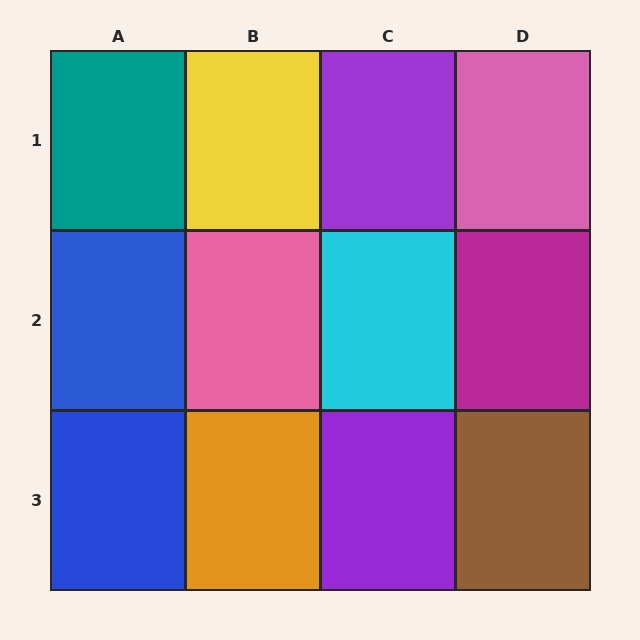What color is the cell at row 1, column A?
Teal.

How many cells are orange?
1 cell is orange.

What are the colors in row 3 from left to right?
Blue, orange, purple, brown.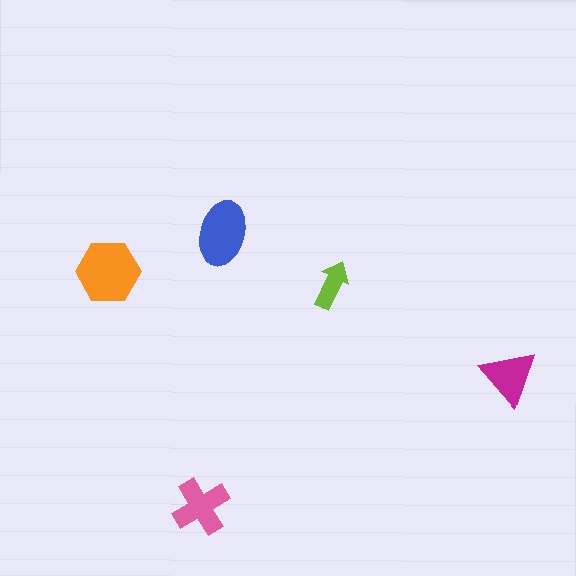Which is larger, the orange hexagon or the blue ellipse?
The orange hexagon.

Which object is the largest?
The orange hexagon.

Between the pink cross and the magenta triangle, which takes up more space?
The pink cross.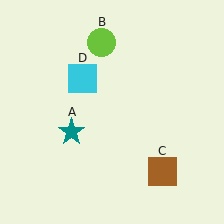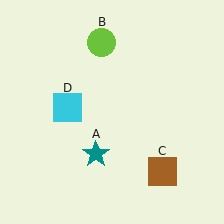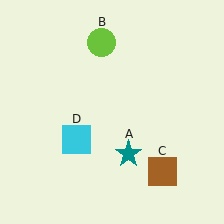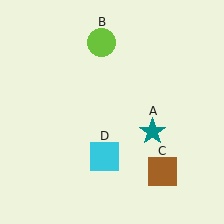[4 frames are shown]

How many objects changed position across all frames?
2 objects changed position: teal star (object A), cyan square (object D).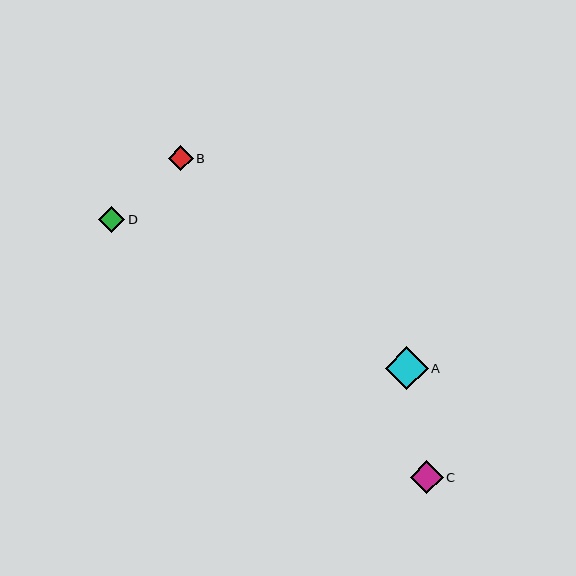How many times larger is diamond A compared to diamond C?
Diamond A is approximately 1.3 times the size of diamond C.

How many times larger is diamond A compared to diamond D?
Diamond A is approximately 1.7 times the size of diamond D.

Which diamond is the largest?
Diamond A is the largest with a size of approximately 43 pixels.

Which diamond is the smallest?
Diamond B is the smallest with a size of approximately 25 pixels.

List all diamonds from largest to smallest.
From largest to smallest: A, C, D, B.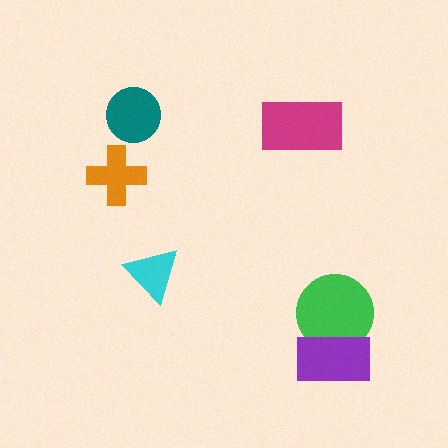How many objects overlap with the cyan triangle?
0 objects overlap with the cyan triangle.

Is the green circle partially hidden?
Yes, it is partially covered by another shape.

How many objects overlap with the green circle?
1 object overlaps with the green circle.